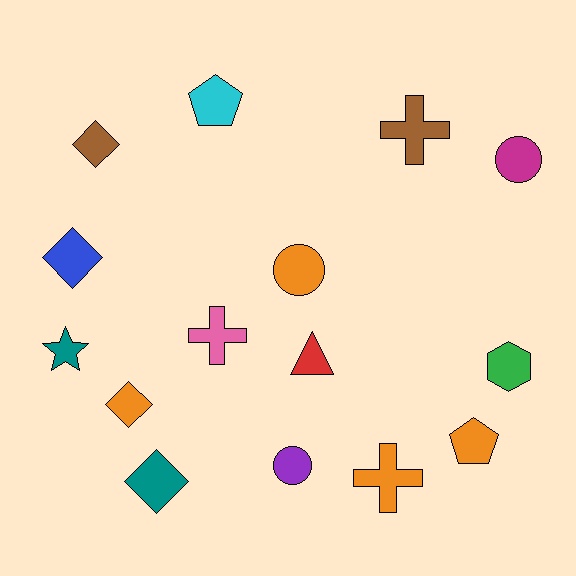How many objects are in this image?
There are 15 objects.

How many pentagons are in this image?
There are 2 pentagons.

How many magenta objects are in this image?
There is 1 magenta object.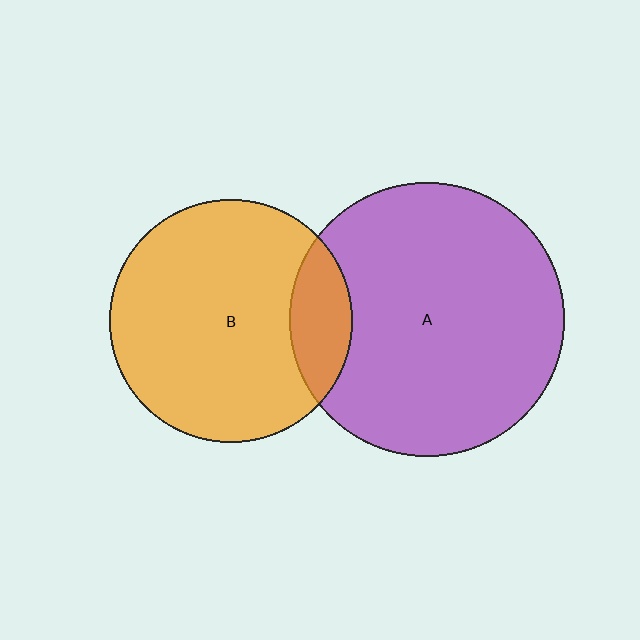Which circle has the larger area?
Circle A (purple).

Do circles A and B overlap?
Yes.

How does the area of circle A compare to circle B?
Approximately 1.3 times.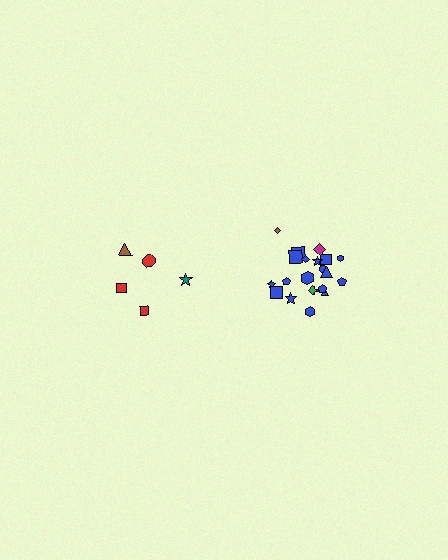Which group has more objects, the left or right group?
The right group.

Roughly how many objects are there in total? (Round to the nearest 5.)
Roughly 25 objects in total.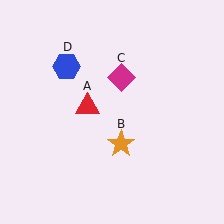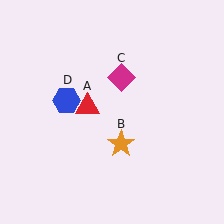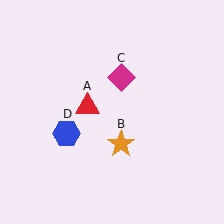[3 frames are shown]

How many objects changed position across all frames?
1 object changed position: blue hexagon (object D).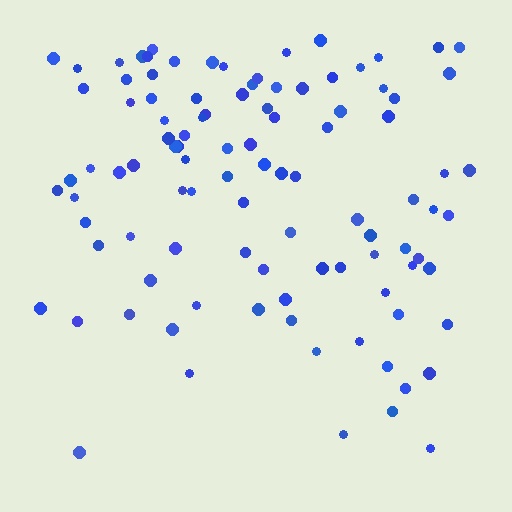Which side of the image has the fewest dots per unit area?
The bottom.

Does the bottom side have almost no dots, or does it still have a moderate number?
Still a moderate number, just noticeably fewer than the top.